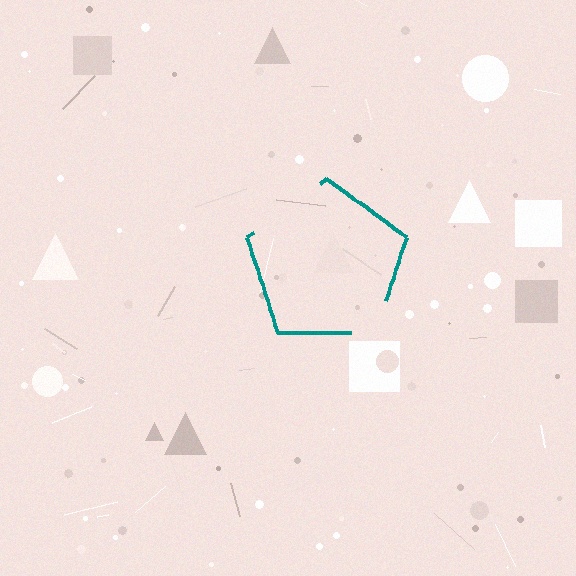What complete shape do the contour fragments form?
The contour fragments form a pentagon.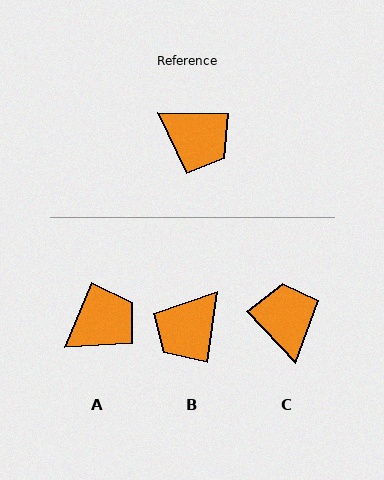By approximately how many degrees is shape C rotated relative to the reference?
Approximately 133 degrees counter-clockwise.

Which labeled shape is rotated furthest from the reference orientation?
C, about 133 degrees away.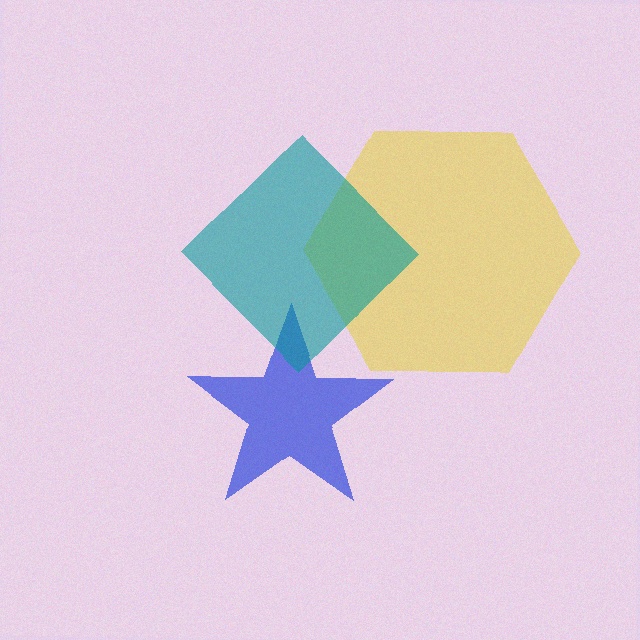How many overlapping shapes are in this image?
There are 3 overlapping shapes in the image.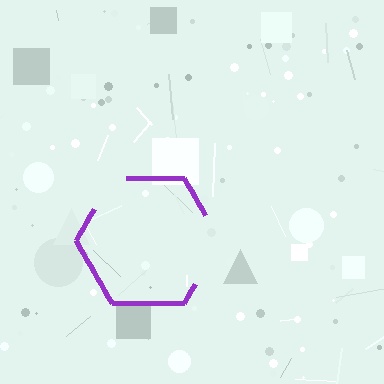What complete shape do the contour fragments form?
The contour fragments form a hexagon.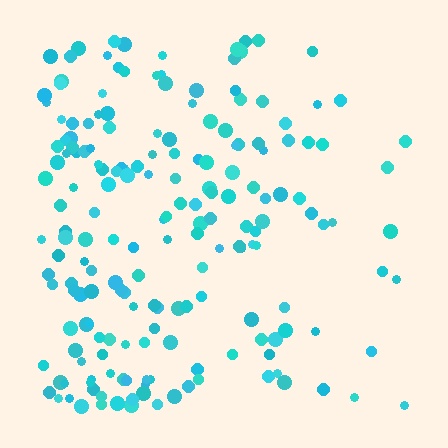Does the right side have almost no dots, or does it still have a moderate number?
Still a moderate number, just noticeably fewer than the left.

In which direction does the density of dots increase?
From right to left, with the left side densest.